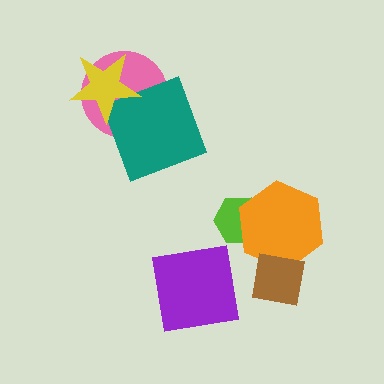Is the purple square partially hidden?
No, no other shape covers it.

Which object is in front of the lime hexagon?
The orange hexagon is in front of the lime hexagon.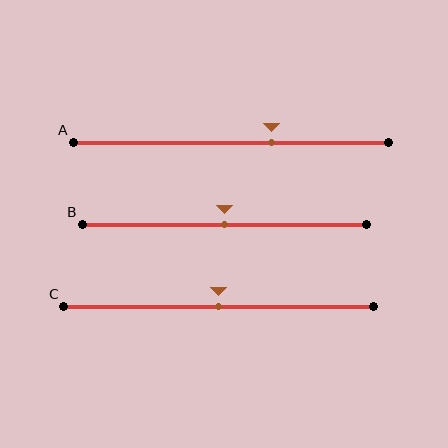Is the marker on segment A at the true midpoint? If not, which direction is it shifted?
No, the marker on segment A is shifted to the right by about 13% of the segment length.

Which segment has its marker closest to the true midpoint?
Segment B has its marker closest to the true midpoint.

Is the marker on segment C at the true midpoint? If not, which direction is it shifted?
Yes, the marker on segment C is at the true midpoint.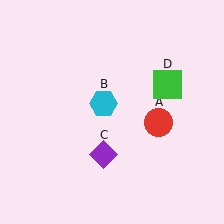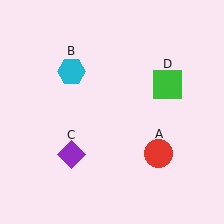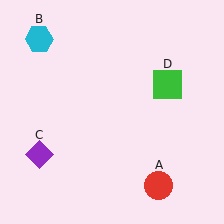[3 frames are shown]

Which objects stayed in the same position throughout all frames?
Green square (object D) remained stationary.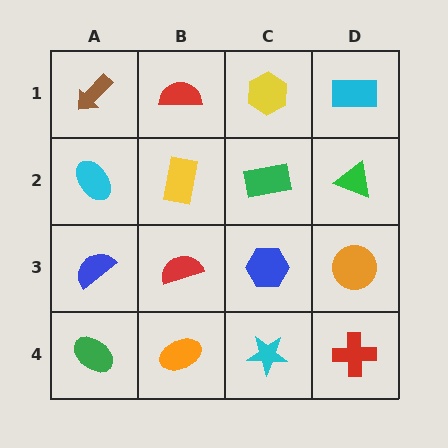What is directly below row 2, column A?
A blue semicircle.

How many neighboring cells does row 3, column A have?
3.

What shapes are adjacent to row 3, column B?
A yellow rectangle (row 2, column B), an orange ellipse (row 4, column B), a blue semicircle (row 3, column A), a blue hexagon (row 3, column C).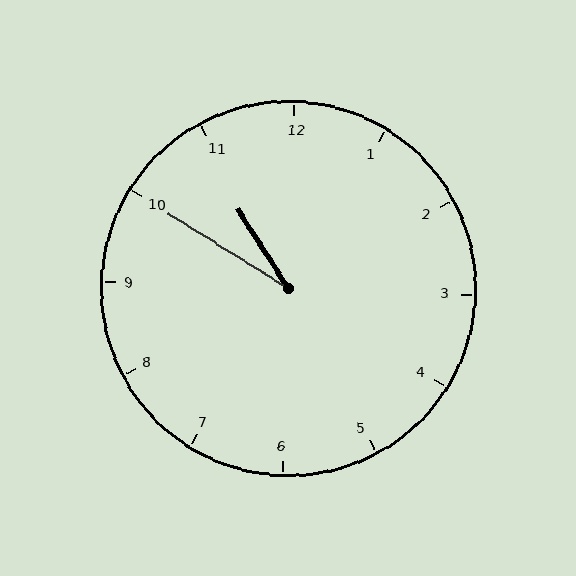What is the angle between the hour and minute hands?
Approximately 25 degrees.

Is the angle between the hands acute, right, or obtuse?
It is acute.